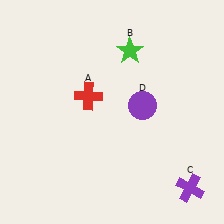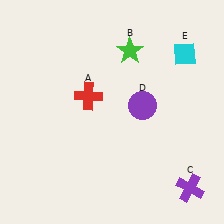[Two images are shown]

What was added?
A cyan diamond (E) was added in Image 2.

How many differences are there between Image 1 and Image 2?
There is 1 difference between the two images.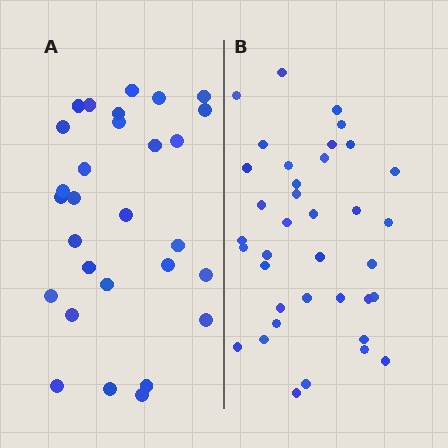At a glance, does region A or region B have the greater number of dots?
Region B (the right region) has more dots.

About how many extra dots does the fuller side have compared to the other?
Region B has roughly 8 or so more dots than region A.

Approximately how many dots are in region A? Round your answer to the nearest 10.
About 30 dots. (The exact count is 29, which rounds to 30.)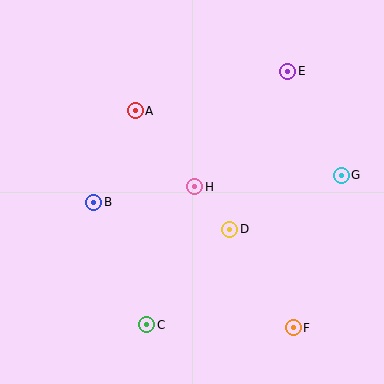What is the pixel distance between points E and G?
The distance between E and G is 117 pixels.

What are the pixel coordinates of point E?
Point E is at (288, 71).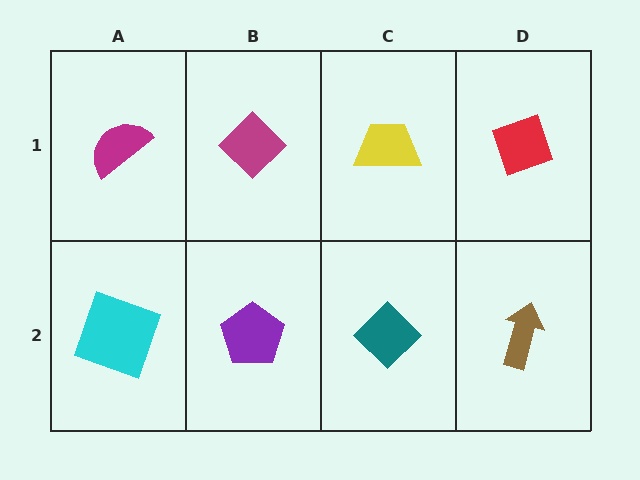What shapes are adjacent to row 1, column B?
A purple pentagon (row 2, column B), a magenta semicircle (row 1, column A), a yellow trapezoid (row 1, column C).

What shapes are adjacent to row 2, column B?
A magenta diamond (row 1, column B), a cyan square (row 2, column A), a teal diamond (row 2, column C).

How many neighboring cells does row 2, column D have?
2.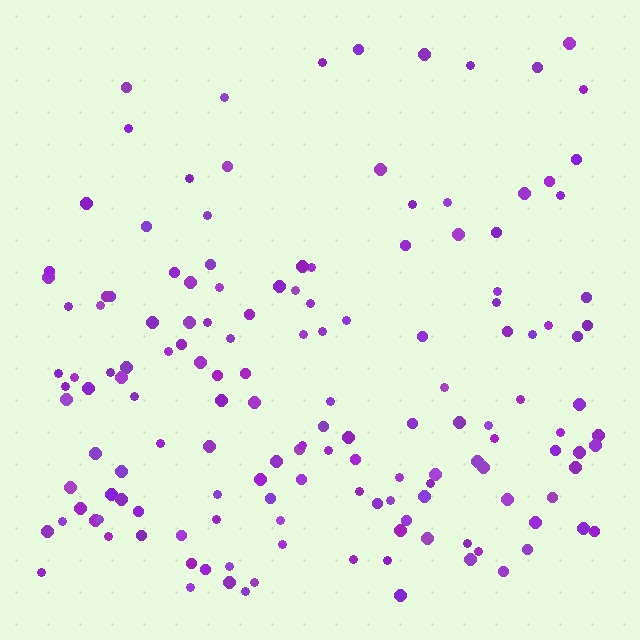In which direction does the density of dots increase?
From top to bottom, with the bottom side densest.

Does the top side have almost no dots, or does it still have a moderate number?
Still a moderate number, just noticeably fewer than the bottom.